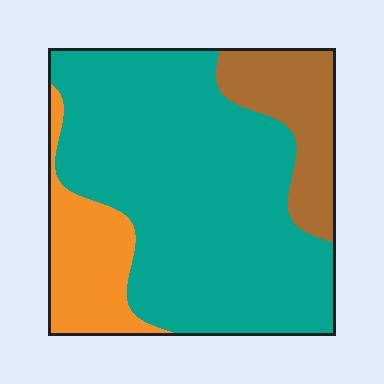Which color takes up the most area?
Teal, at roughly 70%.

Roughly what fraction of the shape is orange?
Orange takes up less than a quarter of the shape.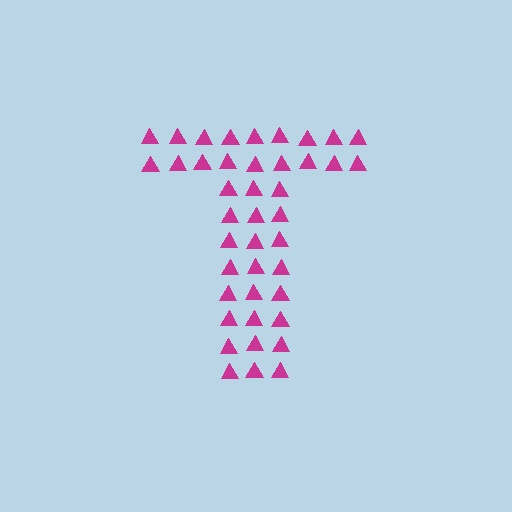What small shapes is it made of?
It is made of small triangles.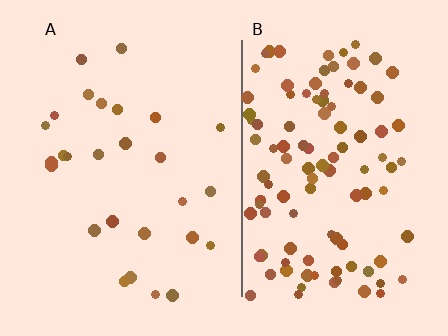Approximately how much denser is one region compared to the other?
Approximately 4.0× — region B over region A.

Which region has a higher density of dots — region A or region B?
B (the right).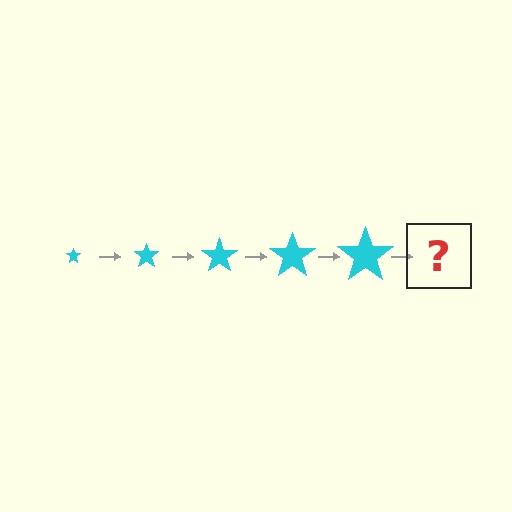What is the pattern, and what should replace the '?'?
The pattern is that the star gets progressively larger each step. The '?' should be a cyan star, larger than the previous one.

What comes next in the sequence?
The next element should be a cyan star, larger than the previous one.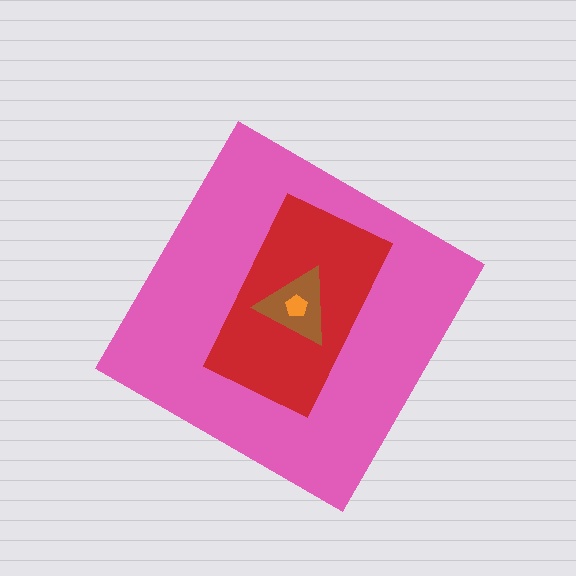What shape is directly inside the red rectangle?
The brown triangle.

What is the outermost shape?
The pink diamond.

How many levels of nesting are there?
4.